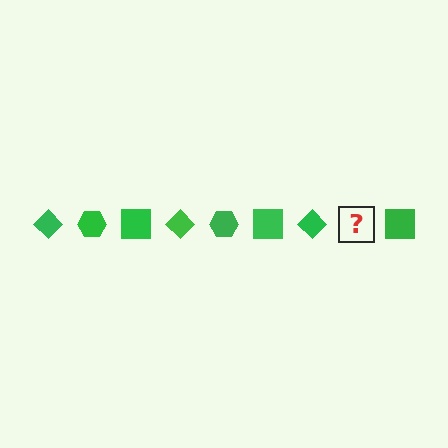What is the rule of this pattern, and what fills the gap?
The rule is that the pattern cycles through diamond, hexagon, square shapes in green. The gap should be filled with a green hexagon.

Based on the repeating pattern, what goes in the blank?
The blank should be a green hexagon.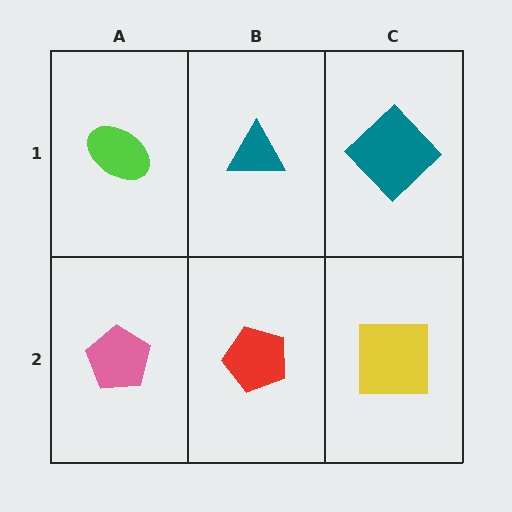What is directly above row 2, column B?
A teal triangle.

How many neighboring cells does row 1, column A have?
2.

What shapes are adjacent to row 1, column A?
A pink pentagon (row 2, column A), a teal triangle (row 1, column B).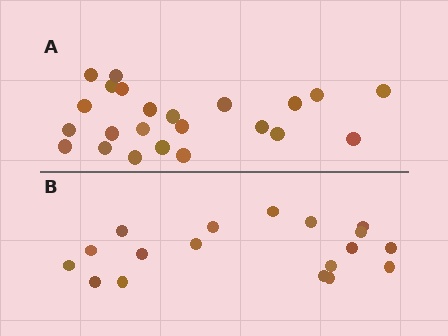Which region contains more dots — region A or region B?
Region A (the top region) has more dots.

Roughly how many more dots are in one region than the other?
Region A has about 5 more dots than region B.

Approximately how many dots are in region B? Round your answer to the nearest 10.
About 20 dots. (The exact count is 18, which rounds to 20.)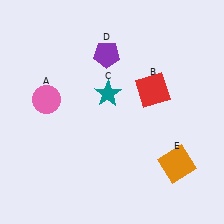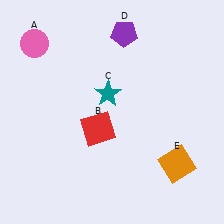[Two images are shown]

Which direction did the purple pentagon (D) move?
The purple pentagon (D) moved up.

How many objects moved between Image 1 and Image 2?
3 objects moved between the two images.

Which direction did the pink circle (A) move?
The pink circle (A) moved up.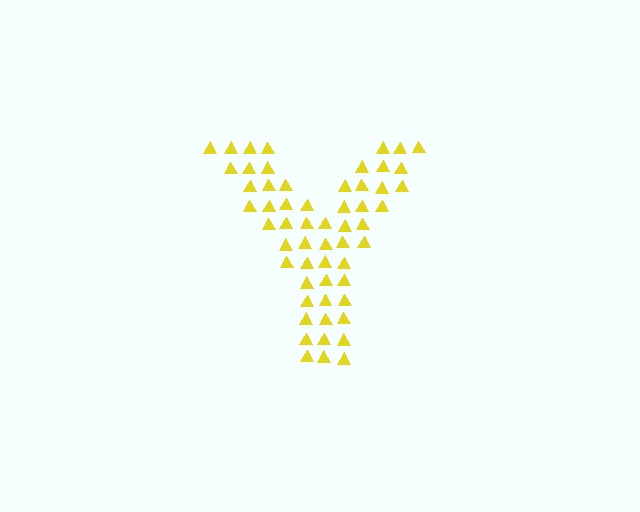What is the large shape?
The large shape is the letter Y.